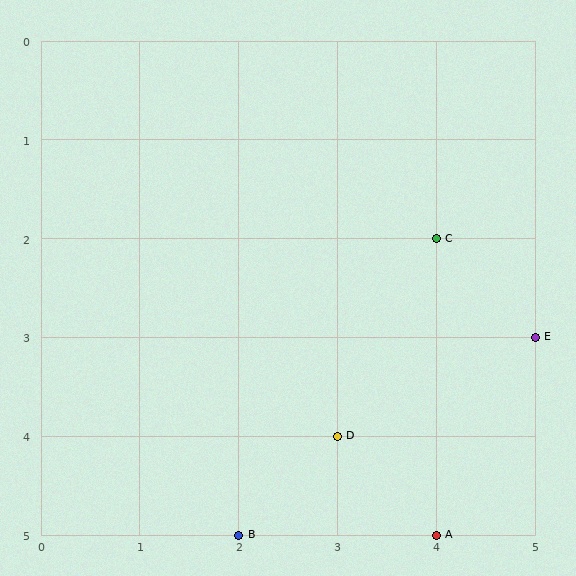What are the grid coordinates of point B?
Point B is at grid coordinates (2, 5).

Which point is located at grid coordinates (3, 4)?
Point D is at (3, 4).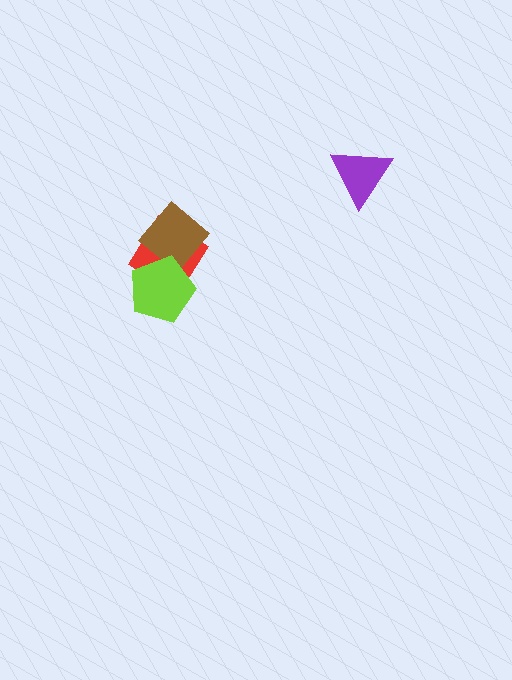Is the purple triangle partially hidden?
No, no other shape covers it.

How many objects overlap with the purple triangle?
0 objects overlap with the purple triangle.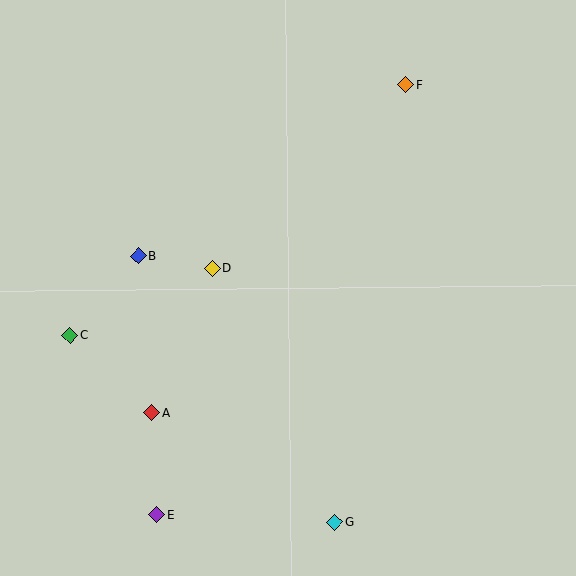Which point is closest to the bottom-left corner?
Point E is closest to the bottom-left corner.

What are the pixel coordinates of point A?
Point A is at (152, 413).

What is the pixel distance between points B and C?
The distance between B and C is 105 pixels.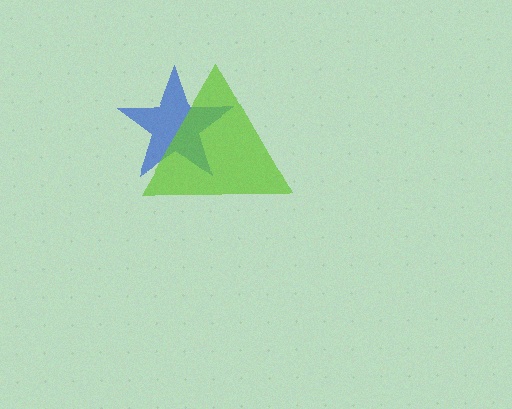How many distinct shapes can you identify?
There are 2 distinct shapes: a blue star, a lime triangle.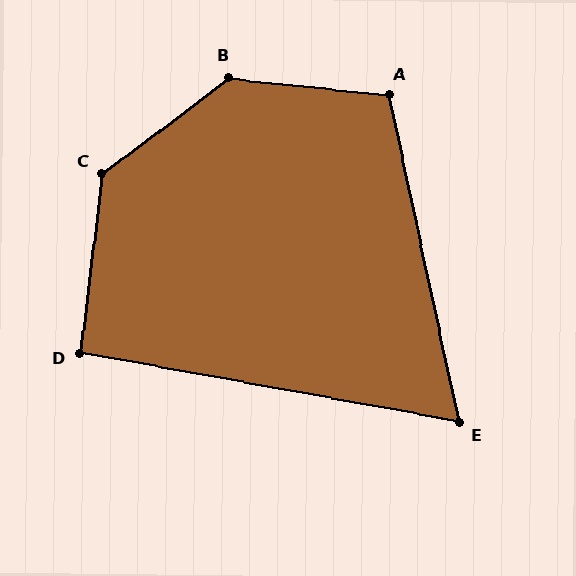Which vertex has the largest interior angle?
B, at approximately 137 degrees.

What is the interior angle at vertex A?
Approximately 108 degrees (obtuse).